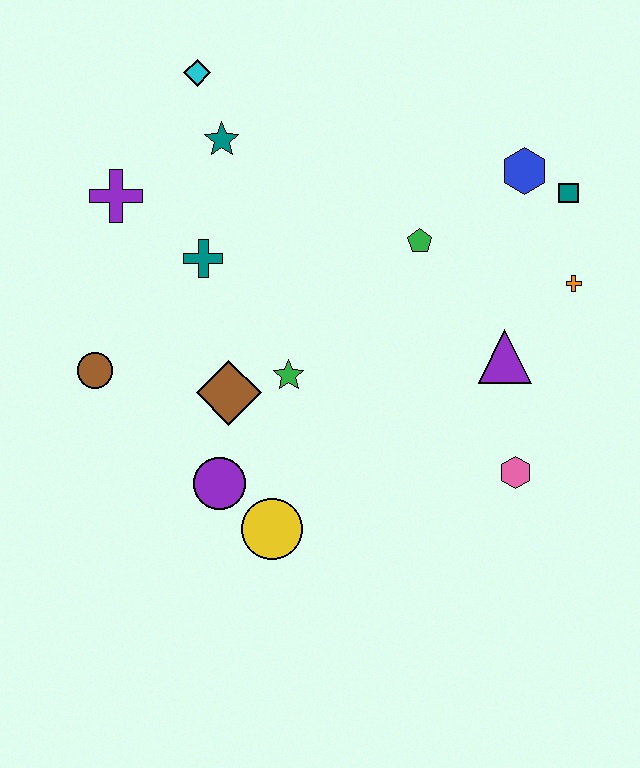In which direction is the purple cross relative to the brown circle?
The purple cross is above the brown circle.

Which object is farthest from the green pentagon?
The brown circle is farthest from the green pentagon.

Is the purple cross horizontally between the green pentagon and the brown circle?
Yes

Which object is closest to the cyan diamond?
The teal star is closest to the cyan diamond.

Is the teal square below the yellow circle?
No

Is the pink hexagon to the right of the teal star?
Yes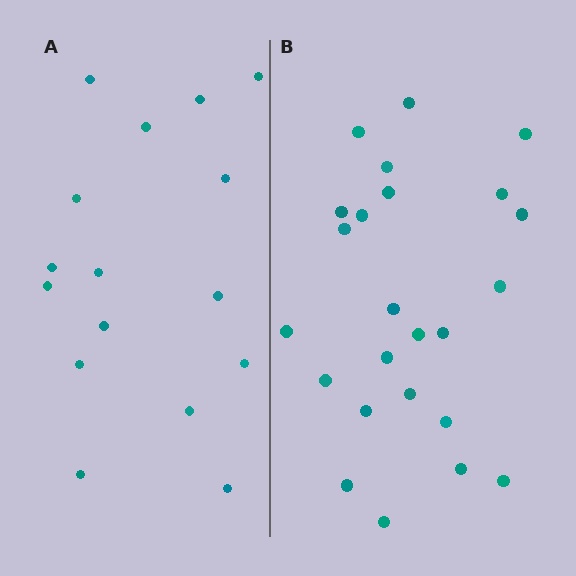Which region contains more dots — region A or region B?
Region B (the right region) has more dots.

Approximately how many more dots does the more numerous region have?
Region B has roughly 8 or so more dots than region A.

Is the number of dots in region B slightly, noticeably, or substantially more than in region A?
Region B has substantially more. The ratio is roughly 1.5 to 1.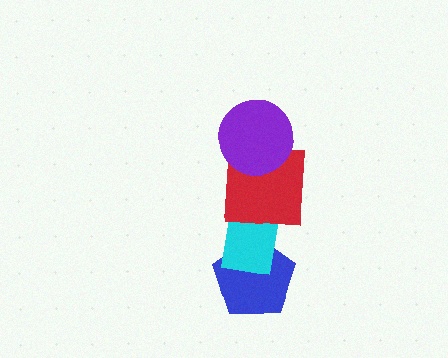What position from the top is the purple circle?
The purple circle is 1st from the top.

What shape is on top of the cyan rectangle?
The red square is on top of the cyan rectangle.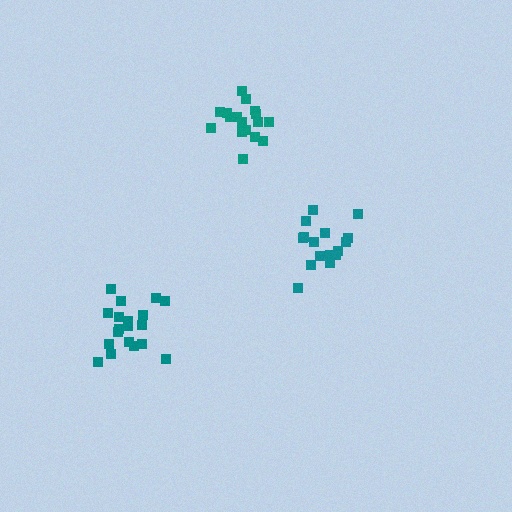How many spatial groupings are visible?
There are 3 spatial groupings.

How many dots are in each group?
Group 1: 19 dots, Group 2: 16 dots, Group 3: 18 dots (53 total).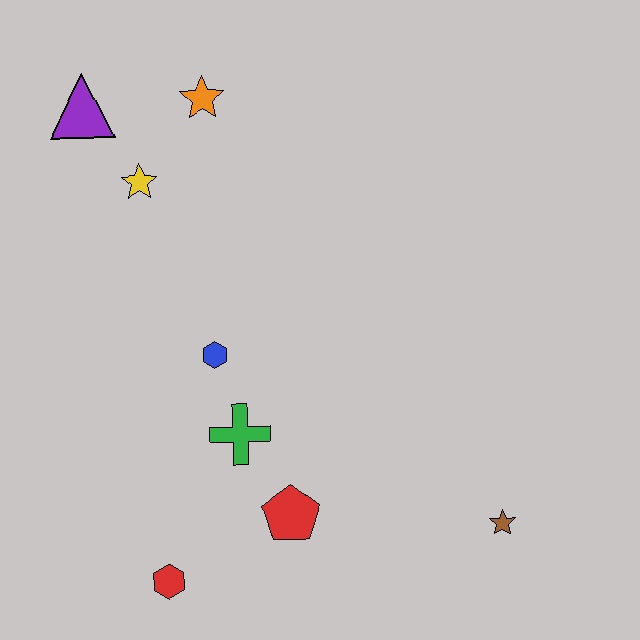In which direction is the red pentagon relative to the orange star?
The red pentagon is below the orange star.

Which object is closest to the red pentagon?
The green cross is closest to the red pentagon.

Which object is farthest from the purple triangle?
The brown star is farthest from the purple triangle.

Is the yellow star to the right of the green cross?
No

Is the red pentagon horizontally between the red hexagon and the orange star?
No